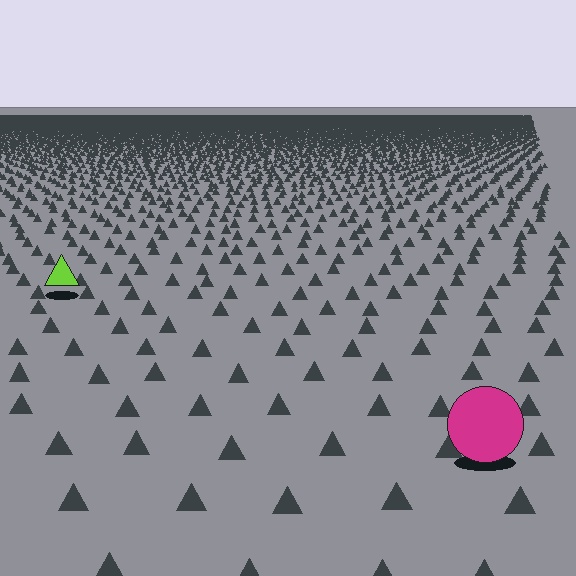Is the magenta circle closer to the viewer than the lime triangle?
Yes. The magenta circle is closer — you can tell from the texture gradient: the ground texture is coarser near it.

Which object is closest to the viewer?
The magenta circle is closest. The texture marks near it are larger and more spread out.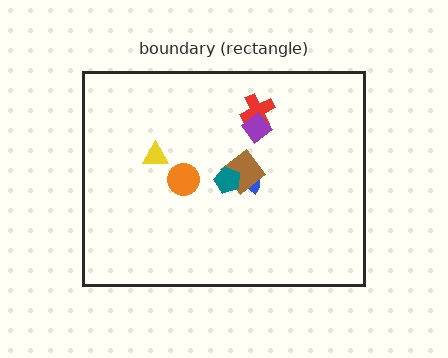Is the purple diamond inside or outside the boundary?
Inside.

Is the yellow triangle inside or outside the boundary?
Inside.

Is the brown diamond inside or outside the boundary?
Inside.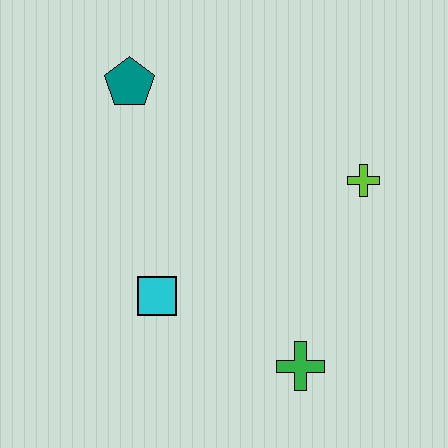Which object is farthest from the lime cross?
The teal pentagon is farthest from the lime cross.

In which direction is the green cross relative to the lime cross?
The green cross is below the lime cross.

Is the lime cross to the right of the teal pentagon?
Yes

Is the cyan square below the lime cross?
Yes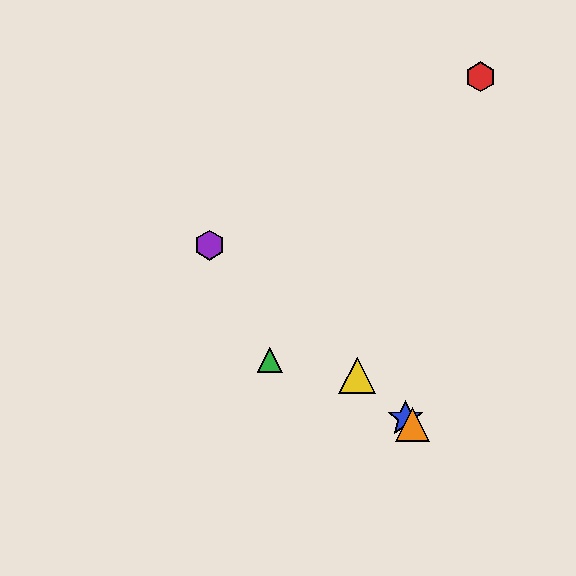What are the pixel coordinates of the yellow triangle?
The yellow triangle is at (357, 376).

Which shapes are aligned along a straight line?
The blue star, the yellow triangle, the purple hexagon, the orange triangle are aligned along a straight line.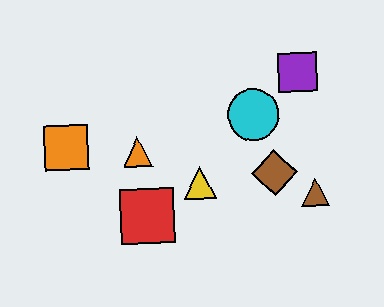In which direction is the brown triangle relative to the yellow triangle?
The brown triangle is to the right of the yellow triangle.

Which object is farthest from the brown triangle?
The orange square is farthest from the brown triangle.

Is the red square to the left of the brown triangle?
Yes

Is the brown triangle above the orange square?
No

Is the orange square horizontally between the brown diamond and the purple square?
No